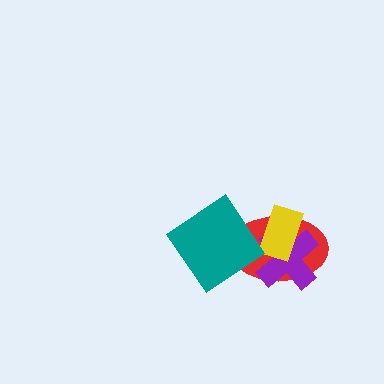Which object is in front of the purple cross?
The yellow rectangle is in front of the purple cross.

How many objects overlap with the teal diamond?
1 object overlaps with the teal diamond.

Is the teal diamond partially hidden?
No, no other shape covers it.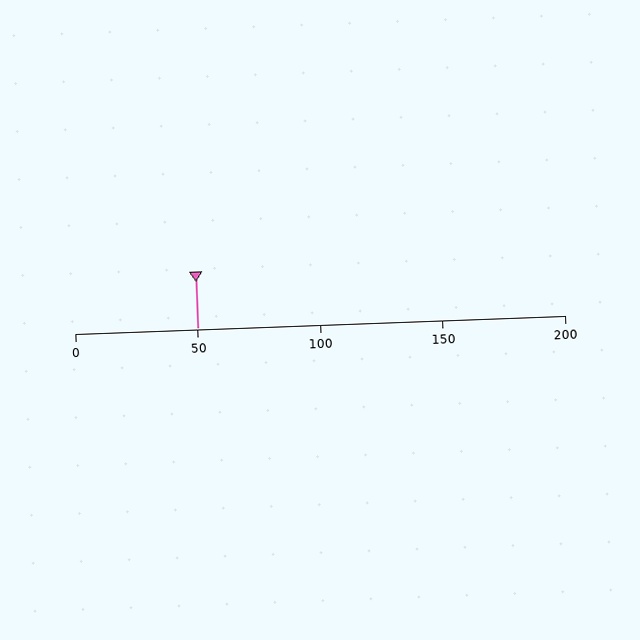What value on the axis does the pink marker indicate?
The marker indicates approximately 50.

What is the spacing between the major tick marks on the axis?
The major ticks are spaced 50 apart.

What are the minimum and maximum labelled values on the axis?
The axis runs from 0 to 200.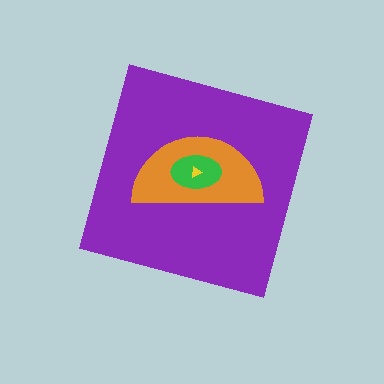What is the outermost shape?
The purple diamond.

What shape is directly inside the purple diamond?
The orange semicircle.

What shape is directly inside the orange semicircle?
The green ellipse.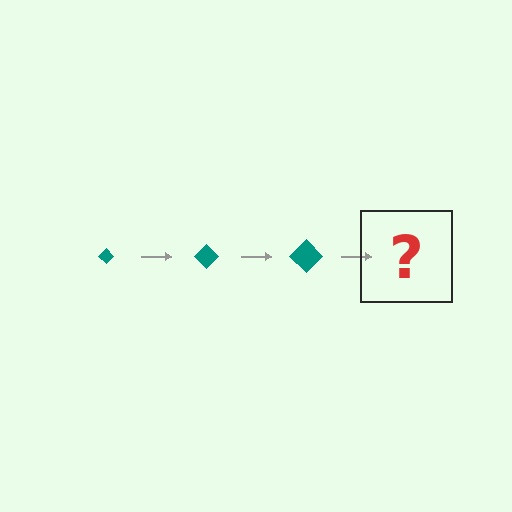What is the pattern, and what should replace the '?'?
The pattern is that the diamond gets progressively larger each step. The '?' should be a teal diamond, larger than the previous one.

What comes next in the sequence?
The next element should be a teal diamond, larger than the previous one.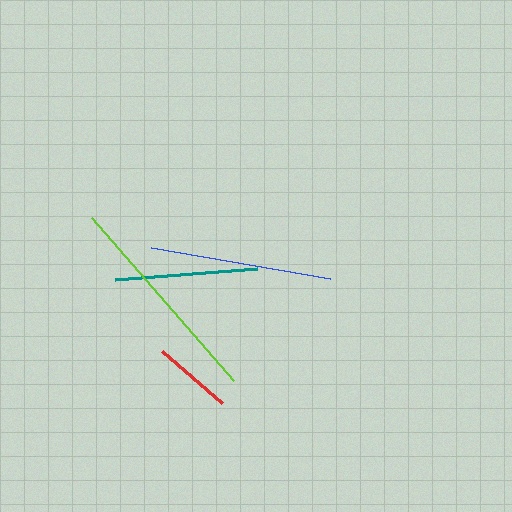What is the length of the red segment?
The red segment is approximately 79 pixels long.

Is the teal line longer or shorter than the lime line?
The lime line is longer than the teal line.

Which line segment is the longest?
The lime line is the longest at approximately 216 pixels.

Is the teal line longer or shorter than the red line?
The teal line is longer than the red line.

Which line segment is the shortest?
The red line is the shortest at approximately 79 pixels.